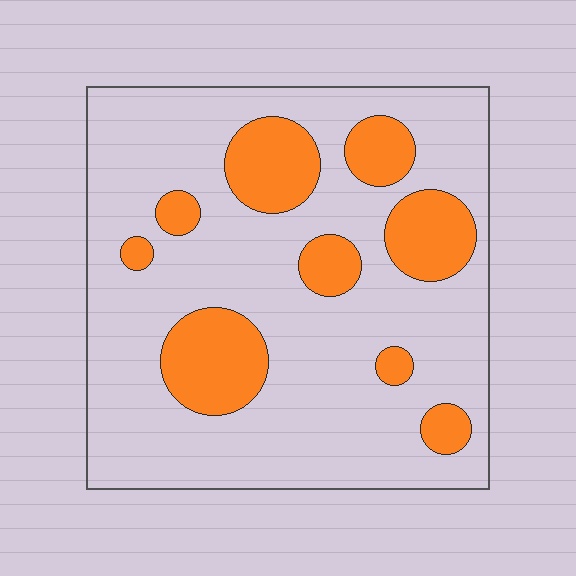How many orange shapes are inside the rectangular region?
9.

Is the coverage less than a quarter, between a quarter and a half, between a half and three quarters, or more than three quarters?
Less than a quarter.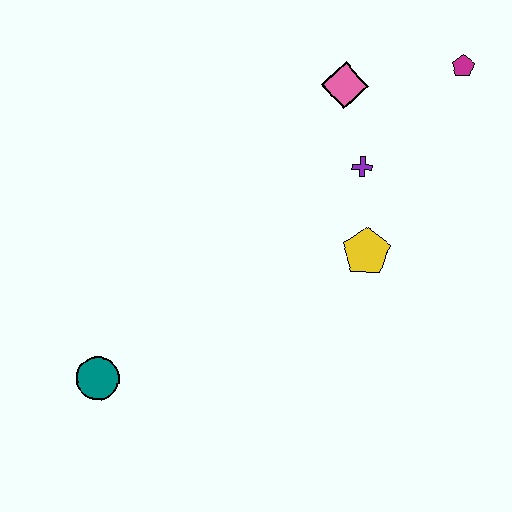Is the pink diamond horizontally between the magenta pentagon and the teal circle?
Yes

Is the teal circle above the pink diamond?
No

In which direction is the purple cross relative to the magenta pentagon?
The purple cross is below the magenta pentagon.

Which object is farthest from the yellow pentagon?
The teal circle is farthest from the yellow pentagon.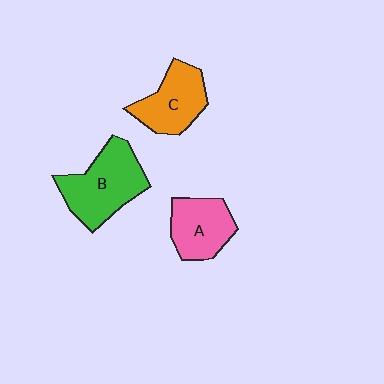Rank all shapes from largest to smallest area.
From largest to smallest: B (green), C (orange), A (pink).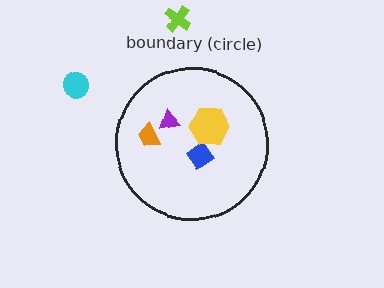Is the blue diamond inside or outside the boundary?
Inside.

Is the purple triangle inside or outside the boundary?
Inside.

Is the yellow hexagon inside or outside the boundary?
Inside.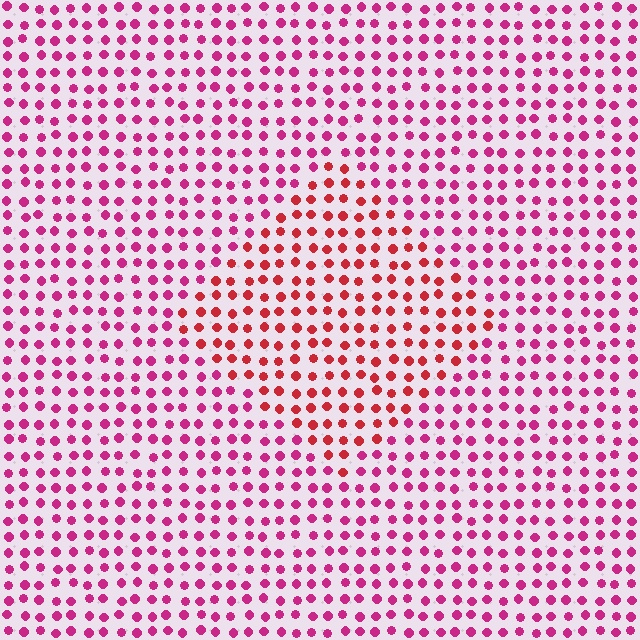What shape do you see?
I see a diamond.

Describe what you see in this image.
The image is filled with small magenta elements in a uniform arrangement. A diamond-shaped region is visible where the elements are tinted to a slightly different hue, forming a subtle color boundary.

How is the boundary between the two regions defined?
The boundary is defined purely by a slight shift in hue (about 30 degrees). Spacing, size, and orientation are identical on both sides.